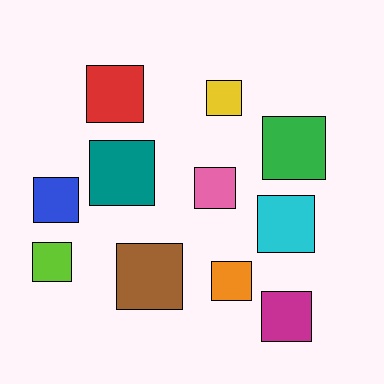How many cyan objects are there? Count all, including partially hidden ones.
There is 1 cyan object.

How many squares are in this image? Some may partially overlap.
There are 11 squares.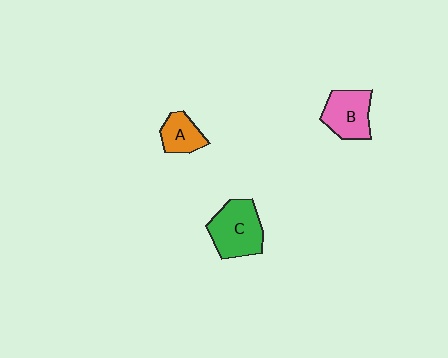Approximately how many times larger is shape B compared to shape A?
Approximately 1.4 times.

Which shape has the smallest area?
Shape A (orange).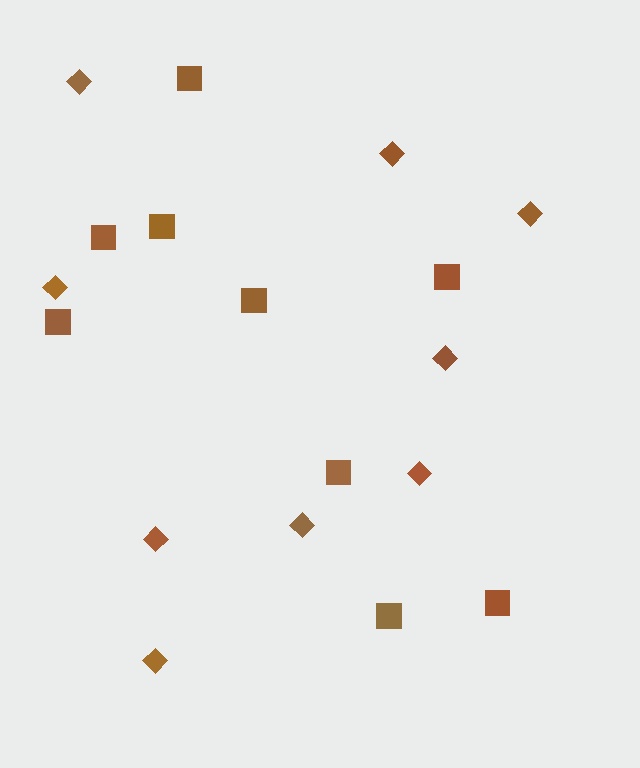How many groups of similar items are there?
There are 2 groups: one group of diamonds (9) and one group of squares (9).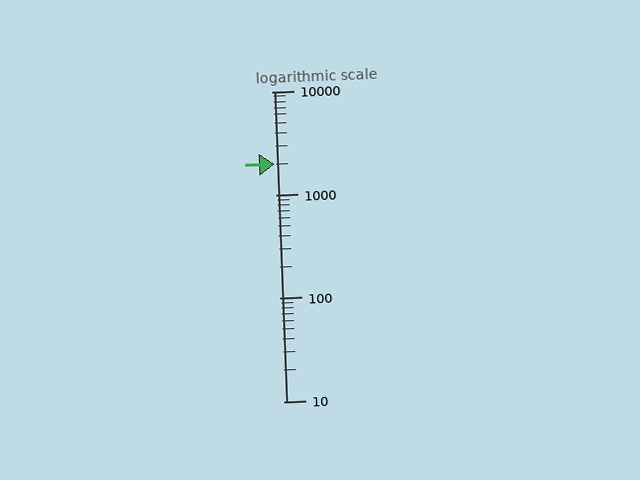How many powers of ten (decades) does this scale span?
The scale spans 3 decades, from 10 to 10000.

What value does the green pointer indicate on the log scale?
The pointer indicates approximately 2000.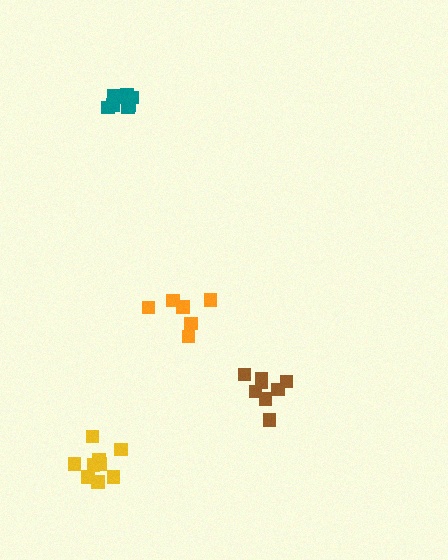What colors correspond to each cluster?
The clusters are colored: orange, brown, teal, yellow.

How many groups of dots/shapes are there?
There are 4 groups.